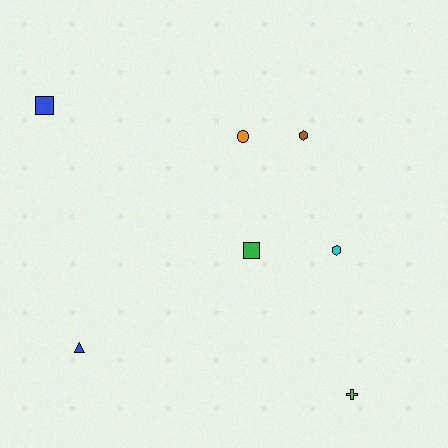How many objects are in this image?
There are 7 objects.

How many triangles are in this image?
There is 1 triangle.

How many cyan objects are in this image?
There is 1 cyan object.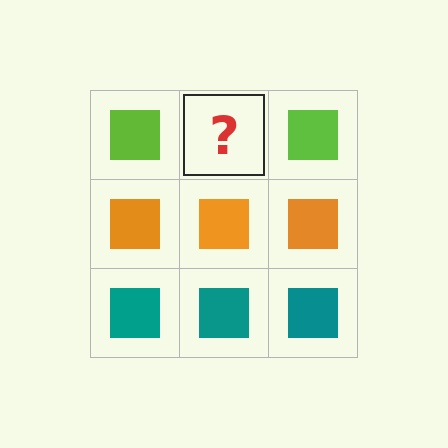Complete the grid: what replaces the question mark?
The question mark should be replaced with a lime square.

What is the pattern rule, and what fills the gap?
The rule is that each row has a consistent color. The gap should be filled with a lime square.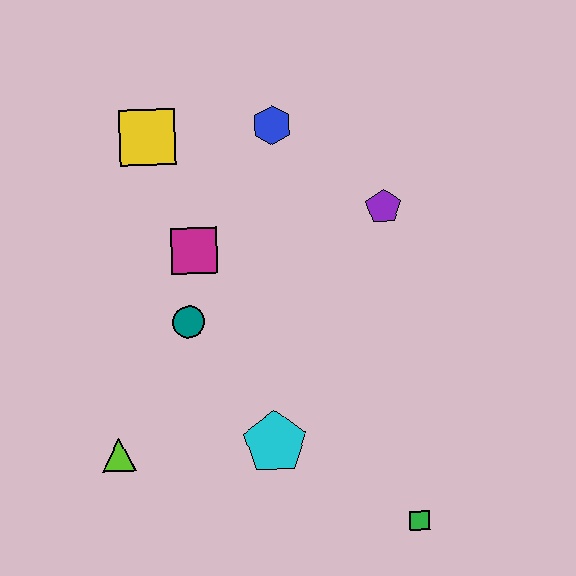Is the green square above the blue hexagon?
No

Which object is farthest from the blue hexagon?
The green square is farthest from the blue hexagon.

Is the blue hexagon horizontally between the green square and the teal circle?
Yes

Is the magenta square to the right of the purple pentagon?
No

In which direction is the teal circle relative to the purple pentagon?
The teal circle is to the left of the purple pentagon.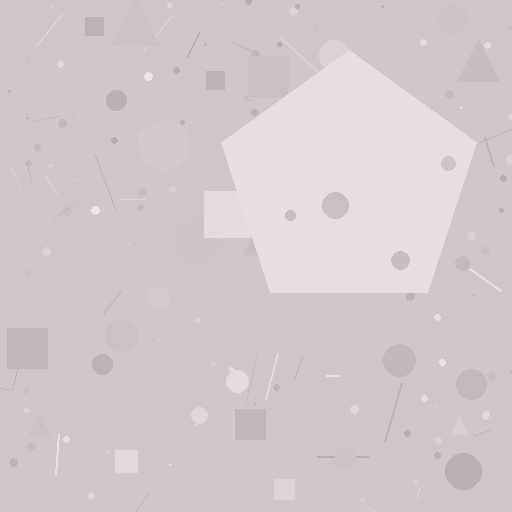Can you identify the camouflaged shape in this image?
The camouflaged shape is a pentagon.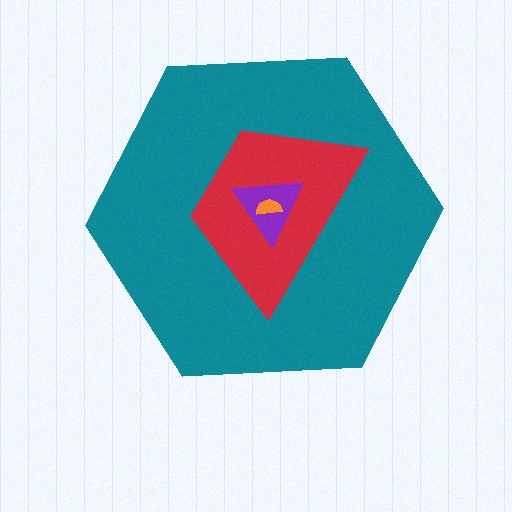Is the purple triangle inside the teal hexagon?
Yes.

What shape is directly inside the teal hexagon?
The red trapezoid.